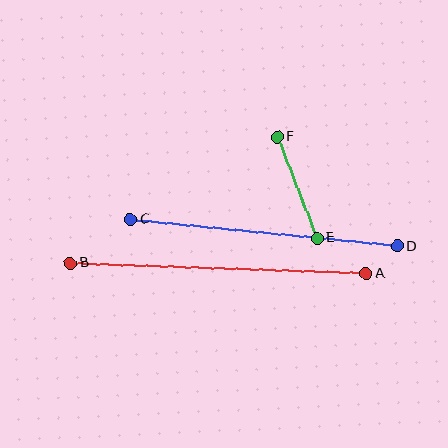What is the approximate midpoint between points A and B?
The midpoint is at approximately (218, 268) pixels.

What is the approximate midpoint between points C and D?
The midpoint is at approximately (264, 233) pixels.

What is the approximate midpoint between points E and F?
The midpoint is at approximately (297, 187) pixels.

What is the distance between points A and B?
The distance is approximately 296 pixels.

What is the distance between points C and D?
The distance is approximately 268 pixels.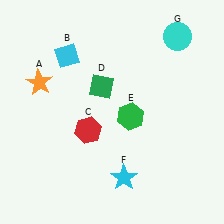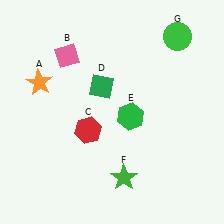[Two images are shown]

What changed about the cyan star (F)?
In Image 1, F is cyan. In Image 2, it changed to green.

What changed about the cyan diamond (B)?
In Image 1, B is cyan. In Image 2, it changed to pink.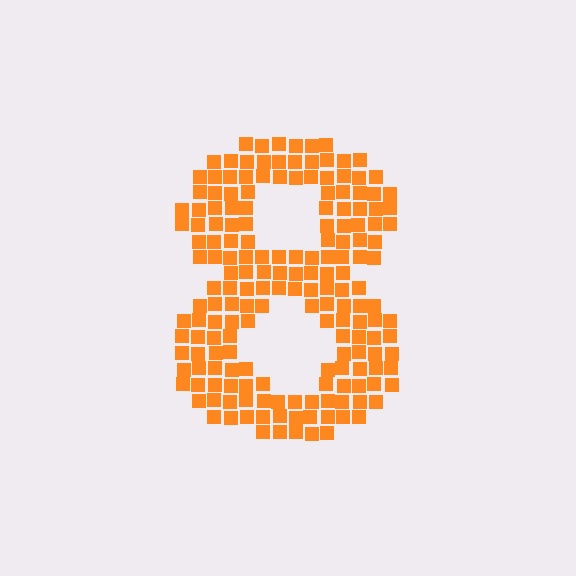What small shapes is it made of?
It is made of small squares.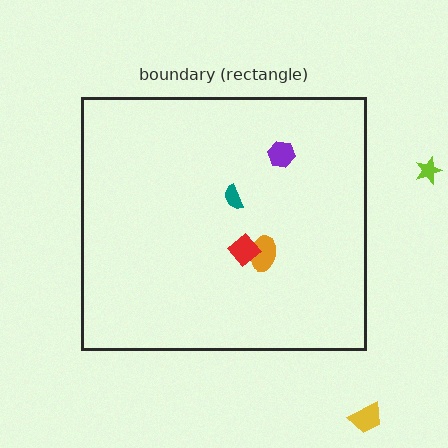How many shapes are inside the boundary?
4 inside, 2 outside.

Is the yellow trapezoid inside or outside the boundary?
Outside.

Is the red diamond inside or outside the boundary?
Inside.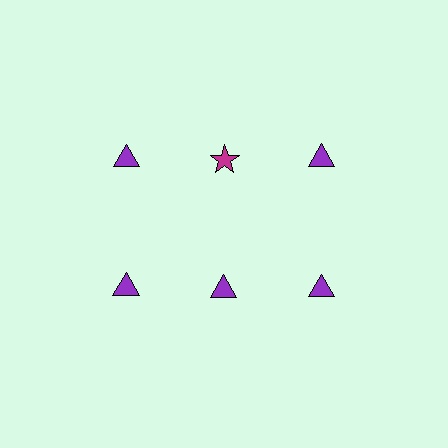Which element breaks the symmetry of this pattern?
The magenta star in the top row, second from left column breaks the symmetry. All other shapes are purple triangles.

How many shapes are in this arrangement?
There are 6 shapes arranged in a grid pattern.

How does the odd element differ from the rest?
It differs in both color (magenta instead of purple) and shape (star instead of triangle).